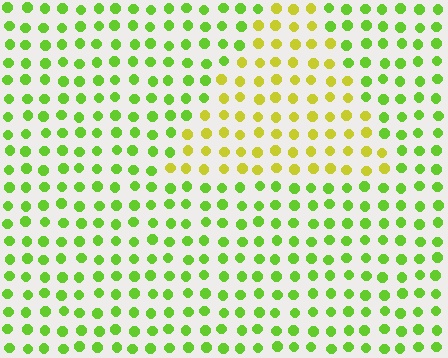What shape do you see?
I see a triangle.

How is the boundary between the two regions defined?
The boundary is defined purely by a slight shift in hue (about 38 degrees). Spacing, size, and orientation are identical on both sides.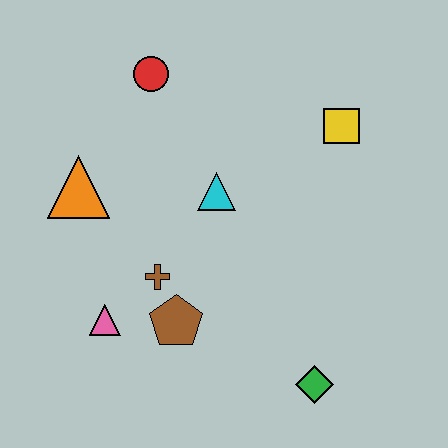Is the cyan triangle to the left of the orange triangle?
No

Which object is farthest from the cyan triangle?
The green diamond is farthest from the cyan triangle.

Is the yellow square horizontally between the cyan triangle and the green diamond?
No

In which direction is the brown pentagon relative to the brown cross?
The brown pentagon is below the brown cross.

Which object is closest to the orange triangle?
The brown cross is closest to the orange triangle.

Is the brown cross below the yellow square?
Yes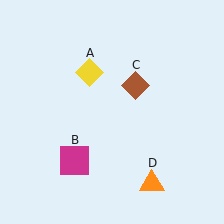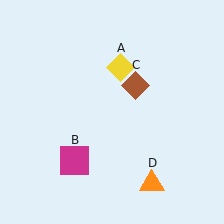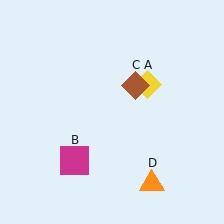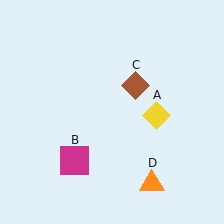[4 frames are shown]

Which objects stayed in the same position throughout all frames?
Magenta square (object B) and brown diamond (object C) and orange triangle (object D) remained stationary.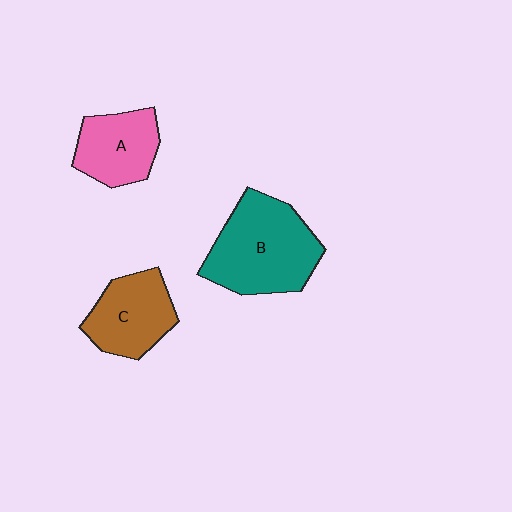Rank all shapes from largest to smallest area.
From largest to smallest: B (teal), C (brown), A (pink).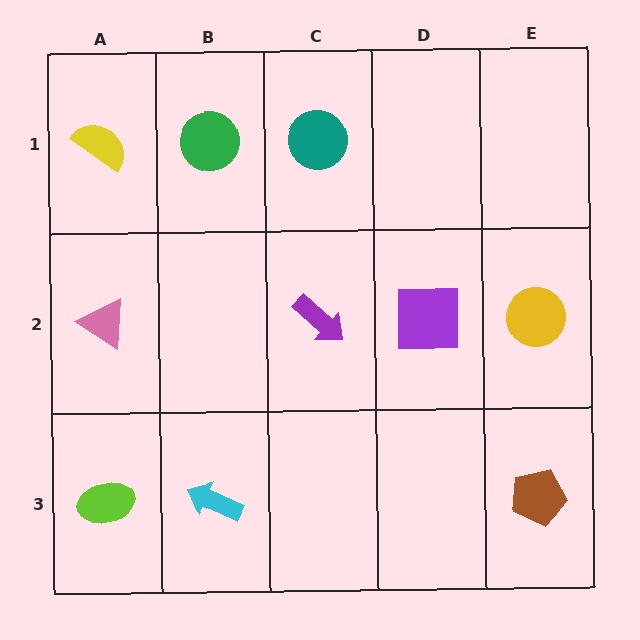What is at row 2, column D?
A purple square.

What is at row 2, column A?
A pink triangle.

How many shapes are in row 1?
3 shapes.